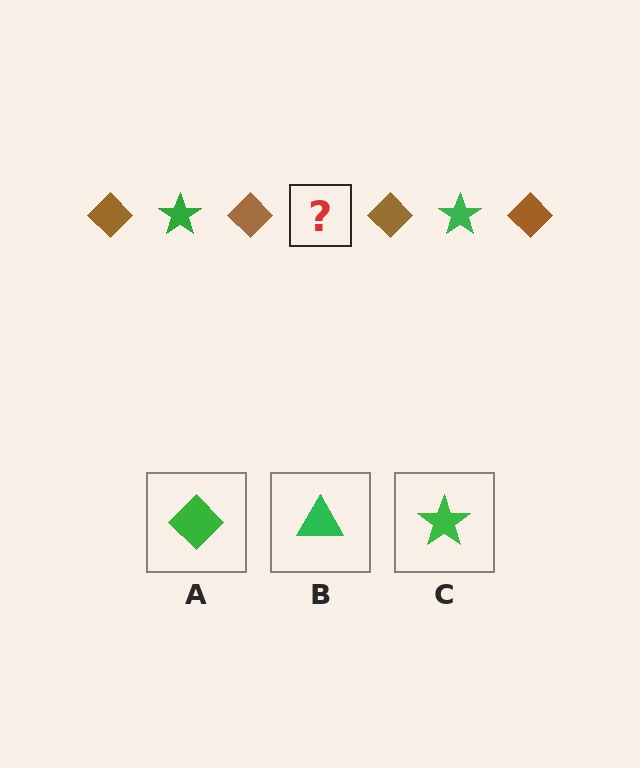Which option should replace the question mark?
Option C.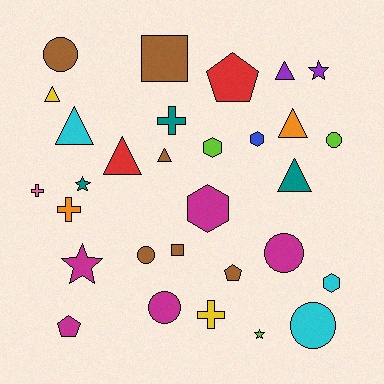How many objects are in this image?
There are 30 objects.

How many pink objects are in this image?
There is 1 pink object.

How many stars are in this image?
There are 4 stars.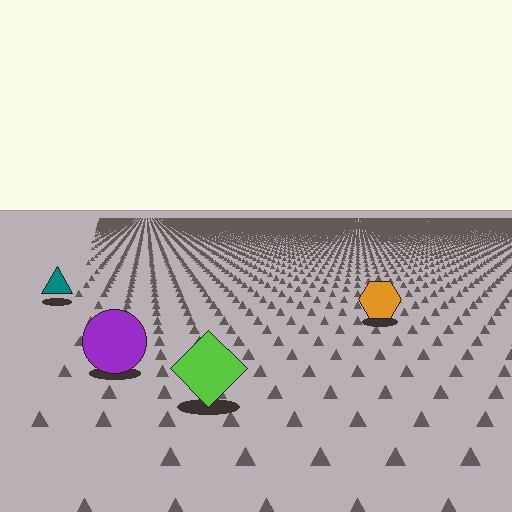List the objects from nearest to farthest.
From nearest to farthest: the lime diamond, the purple circle, the orange hexagon, the teal triangle.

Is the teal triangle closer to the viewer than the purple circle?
No. The purple circle is closer — you can tell from the texture gradient: the ground texture is coarser near it.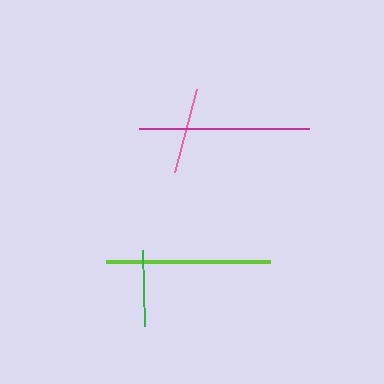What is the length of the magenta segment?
The magenta segment is approximately 170 pixels long.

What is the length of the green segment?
The green segment is approximately 76 pixels long.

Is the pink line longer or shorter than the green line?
The pink line is longer than the green line.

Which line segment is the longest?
The magenta line is the longest at approximately 170 pixels.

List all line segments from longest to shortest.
From longest to shortest: magenta, lime, pink, green.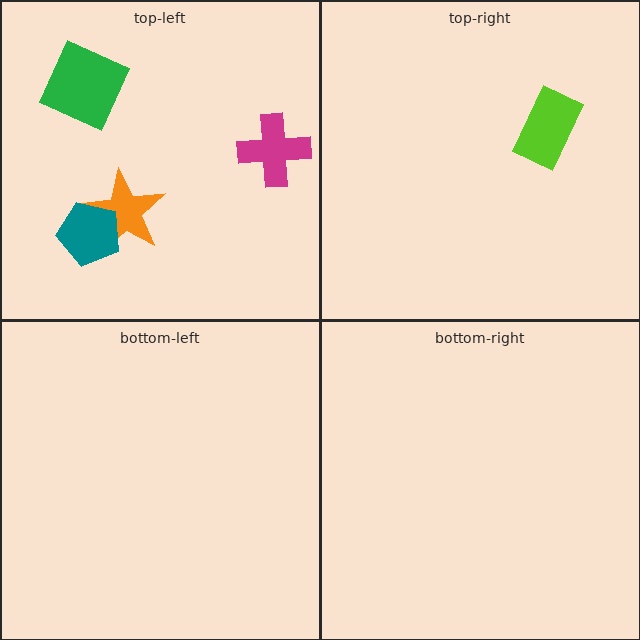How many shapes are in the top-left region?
4.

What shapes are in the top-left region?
The green diamond, the magenta cross, the orange star, the teal pentagon.